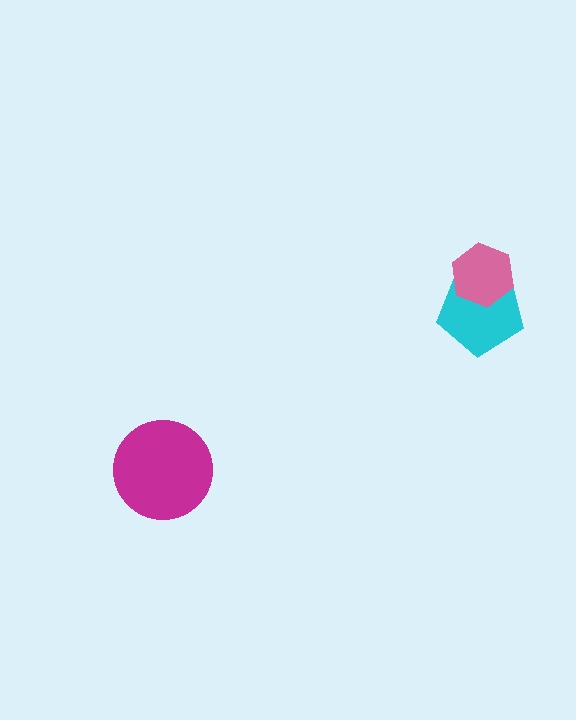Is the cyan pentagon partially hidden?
Yes, it is partially covered by another shape.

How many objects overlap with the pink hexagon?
1 object overlaps with the pink hexagon.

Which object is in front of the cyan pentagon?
The pink hexagon is in front of the cyan pentagon.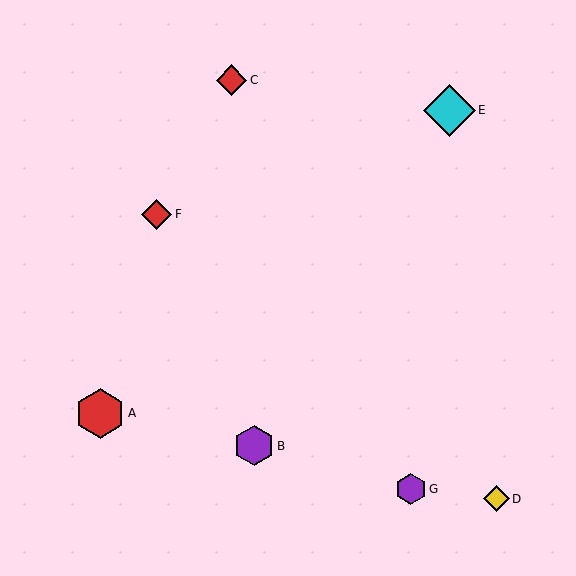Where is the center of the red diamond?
The center of the red diamond is at (232, 80).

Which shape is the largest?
The cyan diamond (labeled E) is the largest.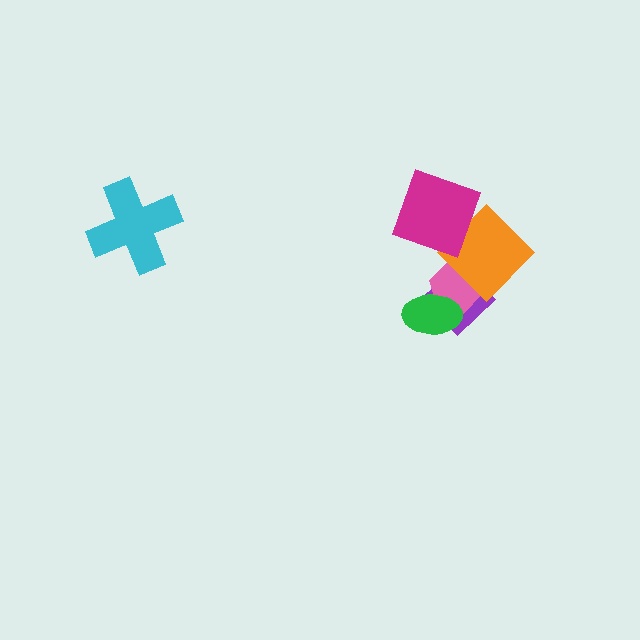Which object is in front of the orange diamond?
The magenta diamond is in front of the orange diamond.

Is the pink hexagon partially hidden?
Yes, it is partially covered by another shape.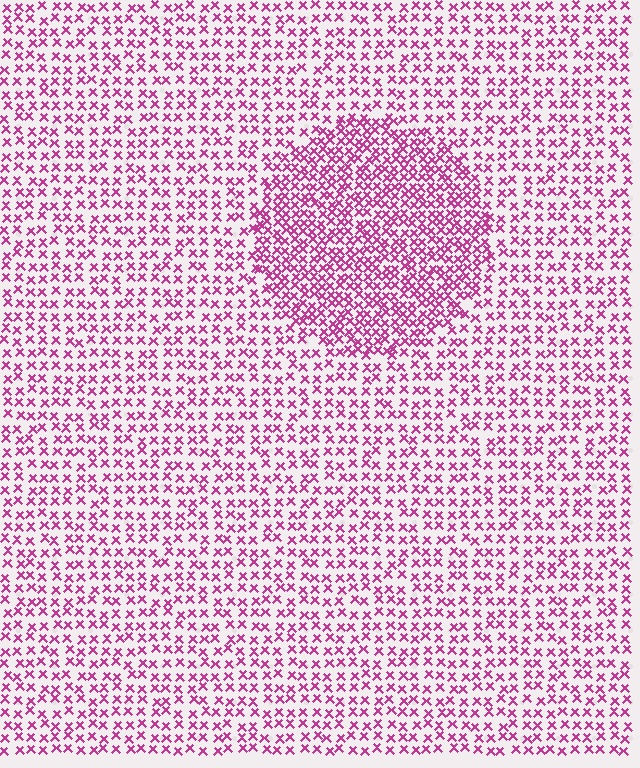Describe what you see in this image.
The image contains small magenta elements arranged at two different densities. A circle-shaped region is visible where the elements are more densely packed than the surrounding area.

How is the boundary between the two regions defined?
The boundary is defined by a change in element density (approximately 1.9x ratio). All elements are the same color, size, and shape.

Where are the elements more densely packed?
The elements are more densely packed inside the circle boundary.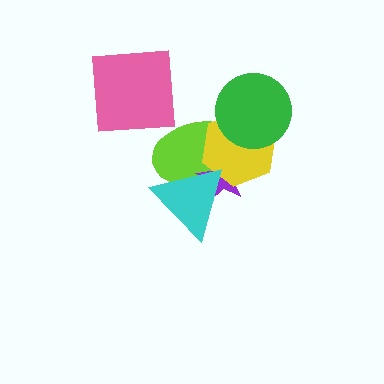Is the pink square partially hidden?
No, no other shape covers it.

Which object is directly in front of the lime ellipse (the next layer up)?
The purple star is directly in front of the lime ellipse.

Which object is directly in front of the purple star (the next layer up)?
The yellow hexagon is directly in front of the purple star.